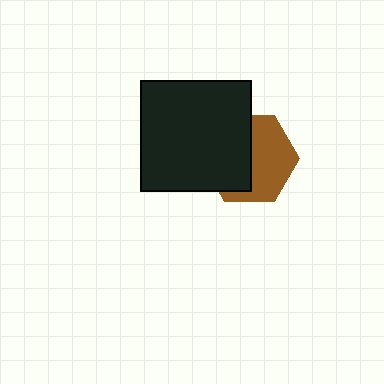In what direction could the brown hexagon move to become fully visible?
The brown hexagon could move right. That would shift it out from behind the black square entirely.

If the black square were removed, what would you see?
You would see the complete brown hexagon.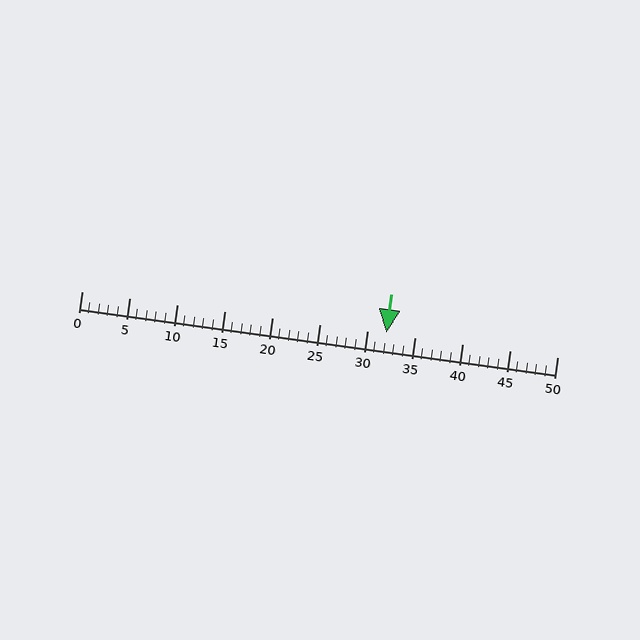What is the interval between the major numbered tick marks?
The major tick marks are spaced 5 units apart.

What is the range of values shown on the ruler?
The ruler shows values from 0 to 50.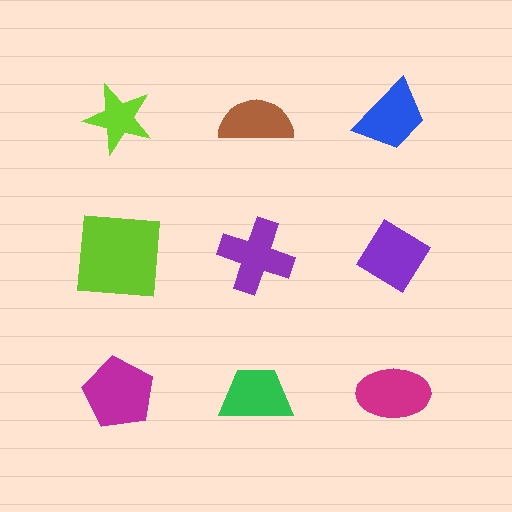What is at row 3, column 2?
A green trapezoid.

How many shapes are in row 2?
3 shapes.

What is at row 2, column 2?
A purple cross.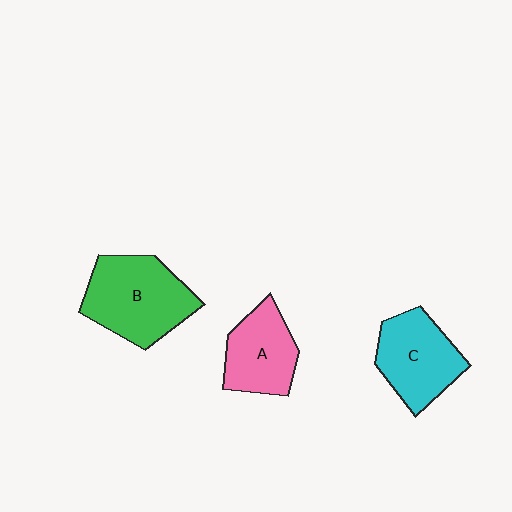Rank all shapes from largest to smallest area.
From largest to smallest: B (green), C (cyan), A (pink).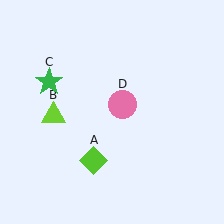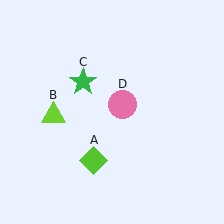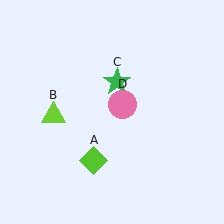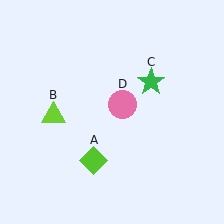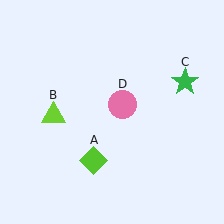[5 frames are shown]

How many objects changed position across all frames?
1 object changed position: green star (object C).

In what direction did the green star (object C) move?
The green star (object C) moved right.